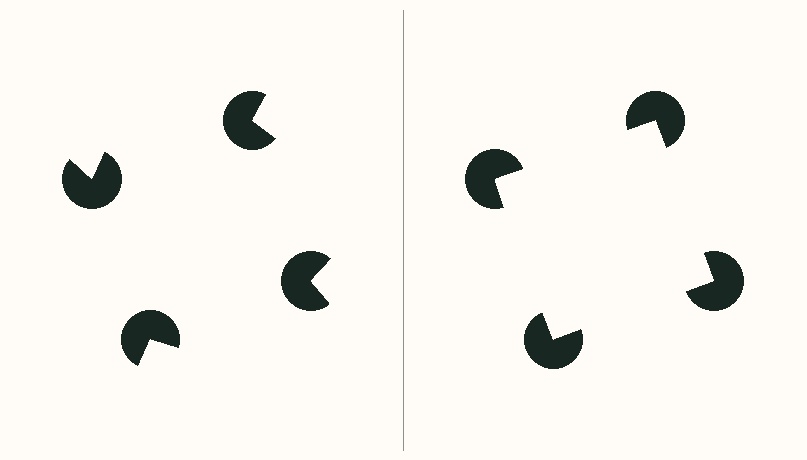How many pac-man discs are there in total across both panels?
8 — 4 on each side.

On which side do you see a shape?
An illusory square appears on the right side. On the left side the wedge cuts are rotated, so no coherent shape forms.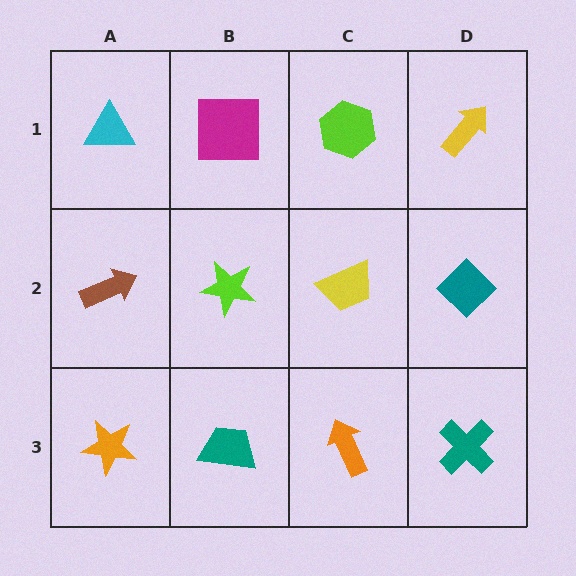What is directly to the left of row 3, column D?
An orange arrow.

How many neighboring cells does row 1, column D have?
2.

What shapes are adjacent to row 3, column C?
A yellow trapezoid (row 2, column C), a teal trapezoid (row 3, column B), a teal cross (row 3, column D).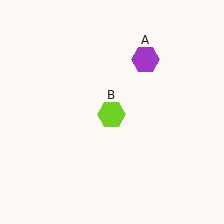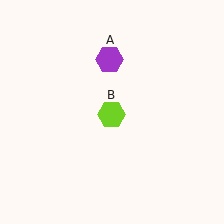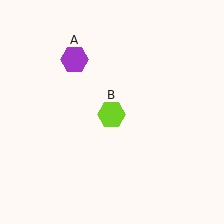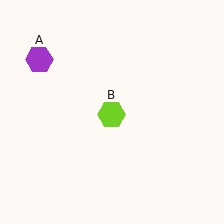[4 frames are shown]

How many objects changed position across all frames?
1 object changed position: purple hexagon (object A).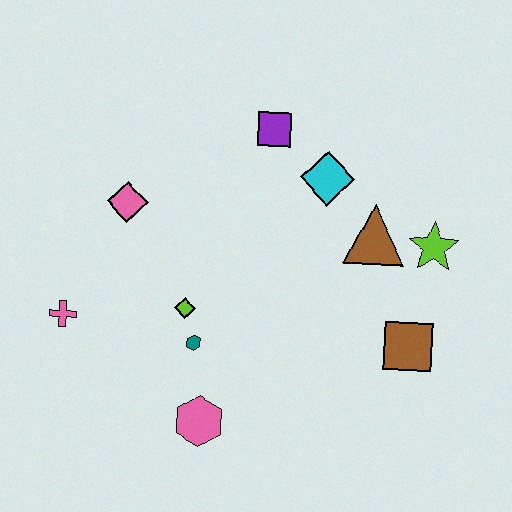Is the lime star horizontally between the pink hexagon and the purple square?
No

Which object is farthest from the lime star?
The pink cross is farthest from the lime star.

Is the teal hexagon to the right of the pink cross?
Yes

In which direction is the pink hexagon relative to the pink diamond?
The pink hexagon is below the pink diamond.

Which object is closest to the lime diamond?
The teal hexagon is closest to the lime diamond.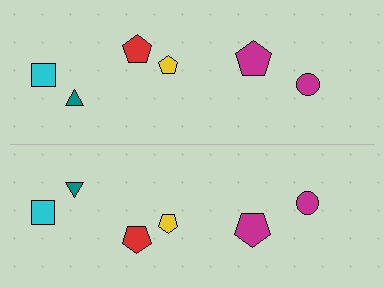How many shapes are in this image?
There are 12 shapes in this image.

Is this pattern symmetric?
Yes, this pattern has bilateral (reflection) symmetry.